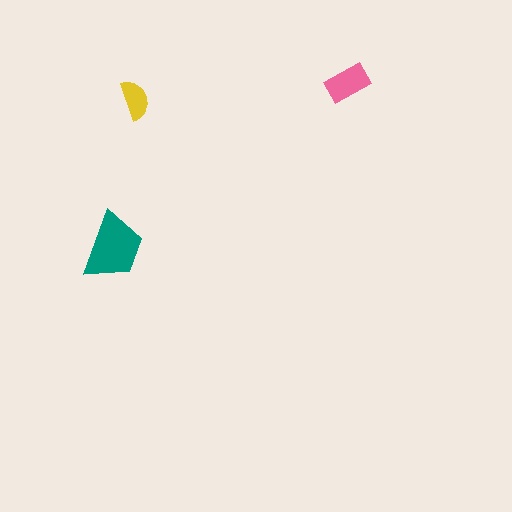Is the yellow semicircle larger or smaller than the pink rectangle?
Smaller.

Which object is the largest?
The teal trapezoid.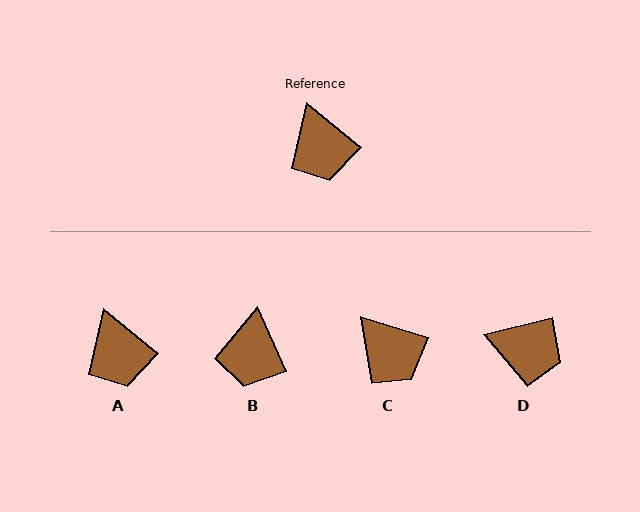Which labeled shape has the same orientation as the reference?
A.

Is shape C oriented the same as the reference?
No, it is off by about 22 degrees.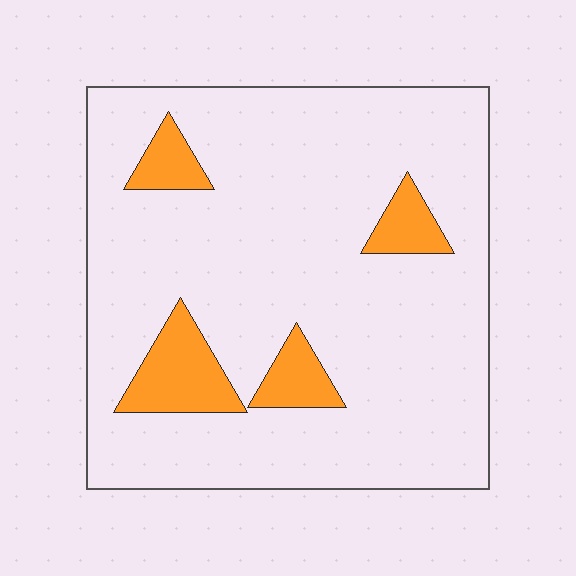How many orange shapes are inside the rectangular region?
4.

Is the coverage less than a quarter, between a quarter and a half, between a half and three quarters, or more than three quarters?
Less than a quarter.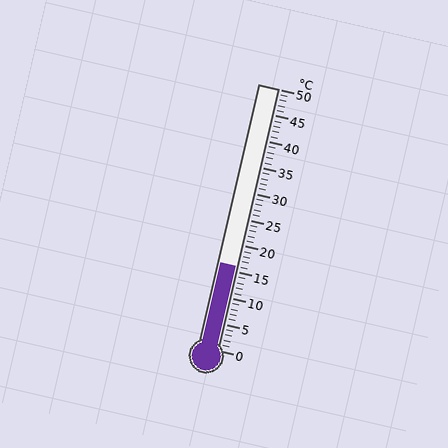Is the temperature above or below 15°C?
The temperature is above 15°C.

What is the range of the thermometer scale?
The thermometer scale ranges from 0°C to 50°C.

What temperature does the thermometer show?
The thermometer shows approximately 16°C.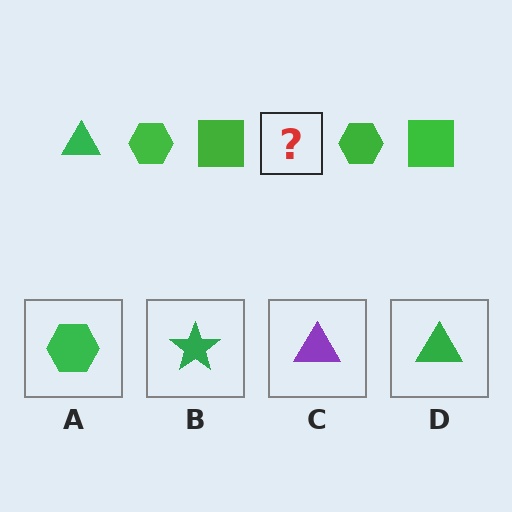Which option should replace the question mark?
Option D.